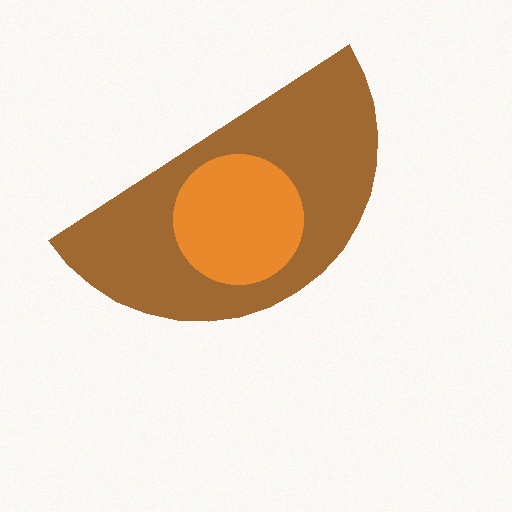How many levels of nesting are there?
2.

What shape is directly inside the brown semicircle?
The orange circle.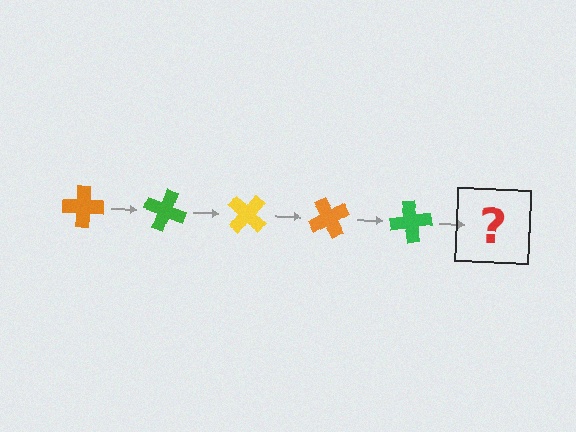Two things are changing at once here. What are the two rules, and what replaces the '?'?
The two rules are that it rotates 20 degrees each step and the color cycles through orange, green, and yellow. The '?' should be a yellow cross, rotated 100 degrees from the start.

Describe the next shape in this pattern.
It should be a yellow cross, rotated 100 degrees from the start.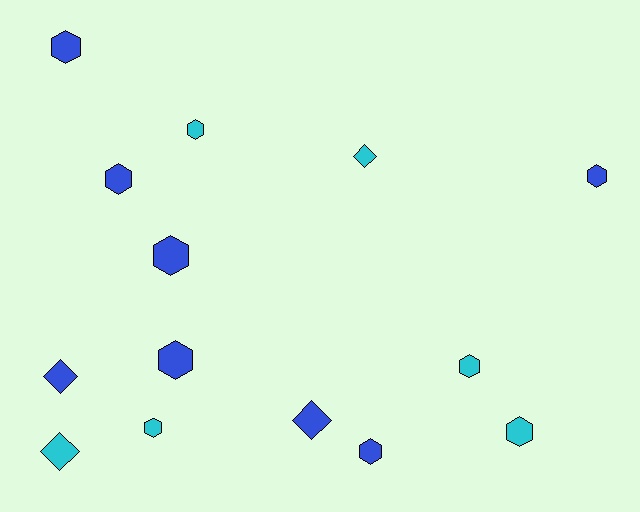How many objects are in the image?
There are 14 objects.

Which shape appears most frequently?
Hexagon, with 10 objects.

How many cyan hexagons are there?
There are 4 cyan hexagons.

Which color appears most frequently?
Blue, with 8 objects.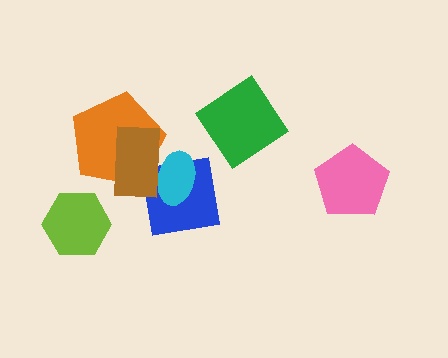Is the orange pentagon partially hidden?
Yes, it is partially covered by another shape.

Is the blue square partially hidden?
Yes, it is partially covered by another shape.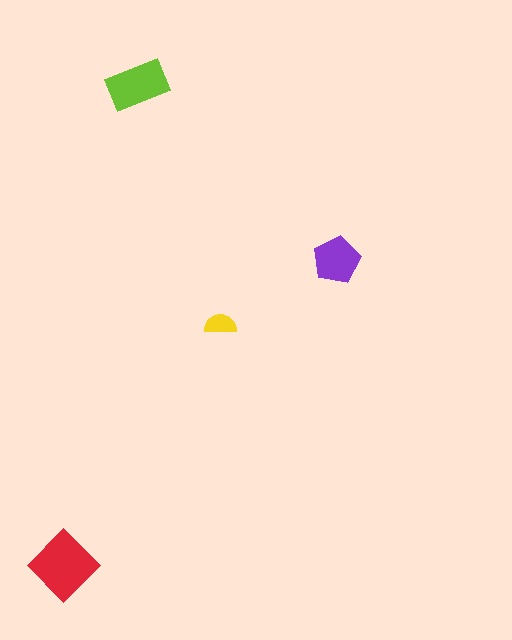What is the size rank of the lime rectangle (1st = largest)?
2nd.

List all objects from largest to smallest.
The red diamond, the lime rectangle, the purple pentagon, the yellow semicircle.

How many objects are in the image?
There are 4 objects in the image.